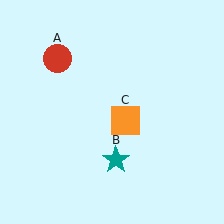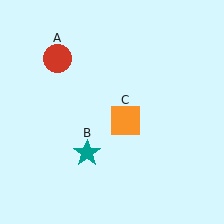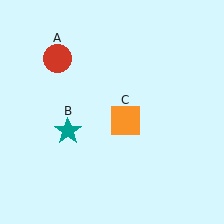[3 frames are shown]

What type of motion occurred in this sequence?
The teal star (object B) rotated clockwise around the center of the scene.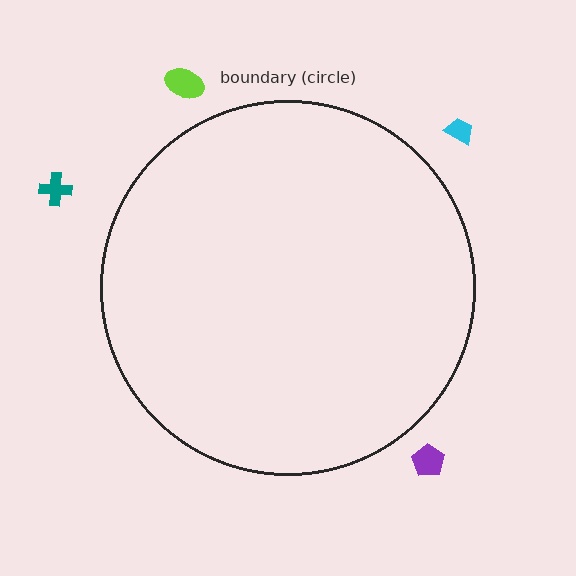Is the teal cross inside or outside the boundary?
Outside.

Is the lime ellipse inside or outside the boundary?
Outside.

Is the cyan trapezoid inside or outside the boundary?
Outside.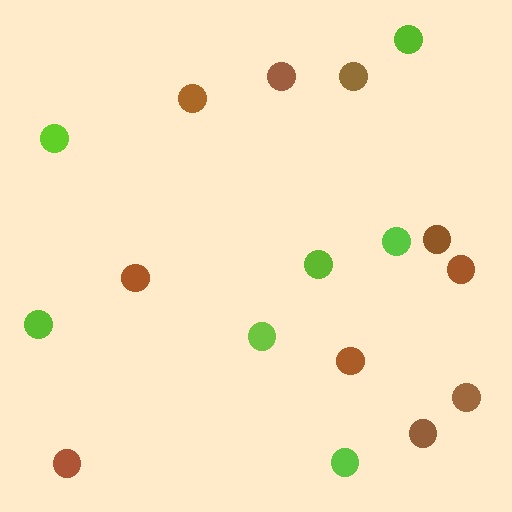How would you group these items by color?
There are 2 groups: one group of brown circles (10) and one group of lime circles (7).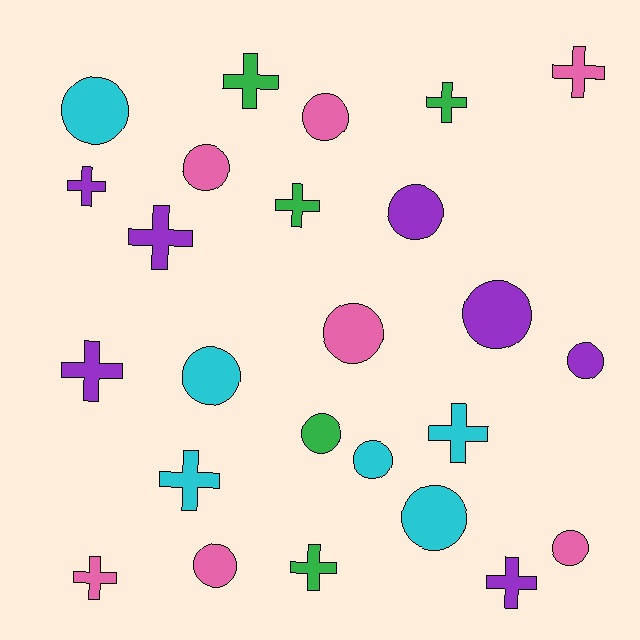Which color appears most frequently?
Pink, with 7 objects.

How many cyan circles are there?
There are 4 cyan circles.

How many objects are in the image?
There are 25 objects.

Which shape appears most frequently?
Circle, with 13 objects.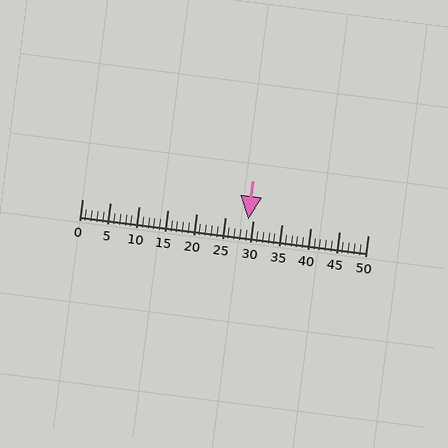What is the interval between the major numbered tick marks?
The major tick marks are spaced 5 units apart.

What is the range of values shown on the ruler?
The ruler shows values from 0 to 50.